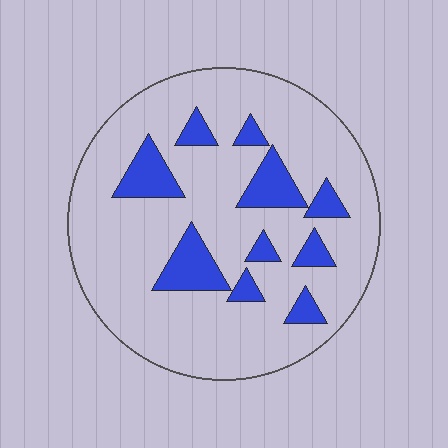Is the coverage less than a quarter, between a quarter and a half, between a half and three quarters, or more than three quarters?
Less than a quarter.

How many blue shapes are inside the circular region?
10.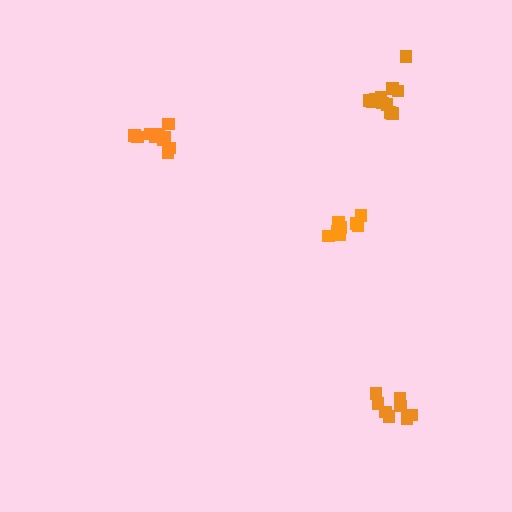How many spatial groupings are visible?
There are 4 spatial groupings.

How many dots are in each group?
Group 1: 8 dots, Group 2: 8 dots, Group 3: 10 dots, Group 4: 11 dots (37 total).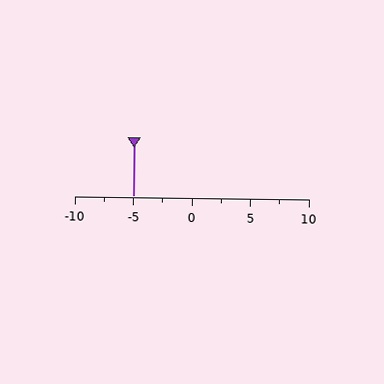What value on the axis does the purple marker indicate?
The marker indicates approximately -5.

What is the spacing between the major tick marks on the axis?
The major ticks are spaced 5 apart.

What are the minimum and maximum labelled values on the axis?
The axis runs from -10 to 10.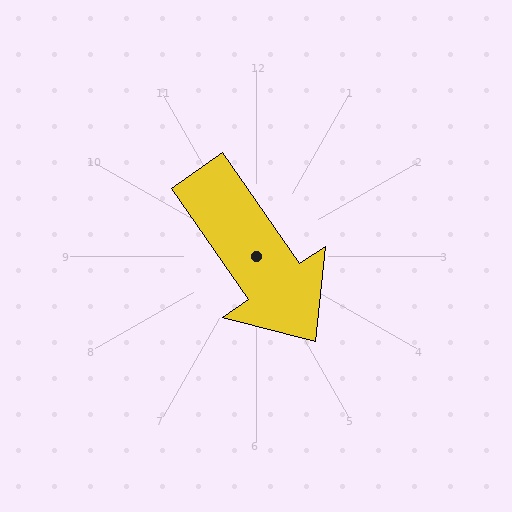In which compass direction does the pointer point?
Southeast.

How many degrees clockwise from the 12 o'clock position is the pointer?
Approximately 145 degrees.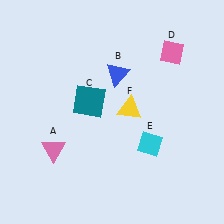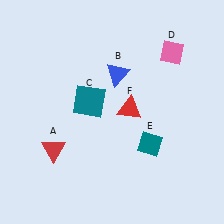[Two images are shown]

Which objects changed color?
A changed from pink to red. E changed from cyan to teal. F changed from yellow to red.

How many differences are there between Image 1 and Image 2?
There are 3 differences between the two images.